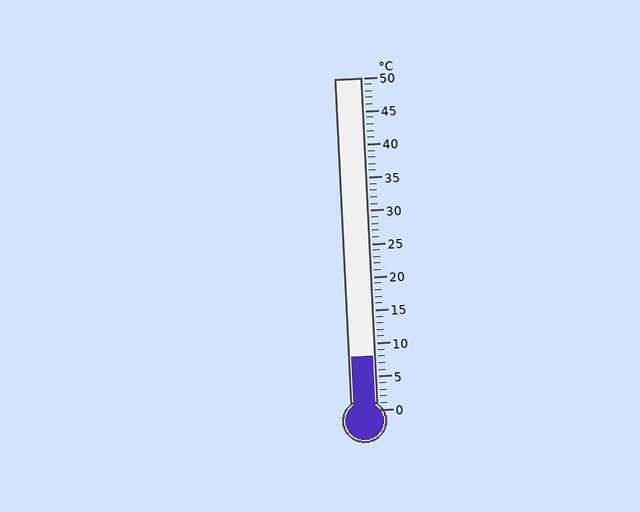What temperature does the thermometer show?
The thermometer shows approximately 8°C.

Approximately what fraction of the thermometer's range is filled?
The thermometer is filled to approximately 15% of its range.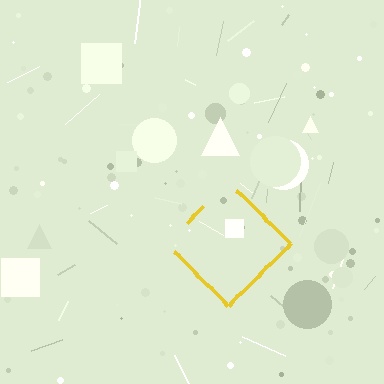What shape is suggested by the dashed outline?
The dashed outline suggests a diamond.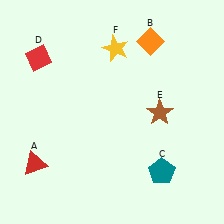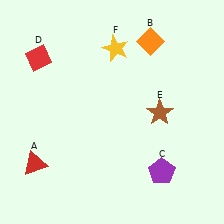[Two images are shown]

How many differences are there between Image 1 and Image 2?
There is 1 difference between the two images.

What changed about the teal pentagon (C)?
In Image 1, C is teal. In Image 2, it changed to purple.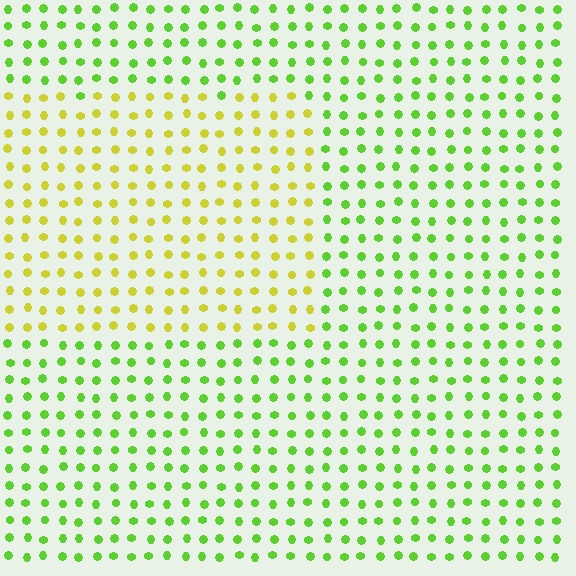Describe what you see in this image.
The image is filled with small lime elements in a uniform arrangement. A rectangle-shaped region is visible where the elements are tinted to a slightly different hue, forming a subtle color boundary.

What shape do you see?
I see a rectangle.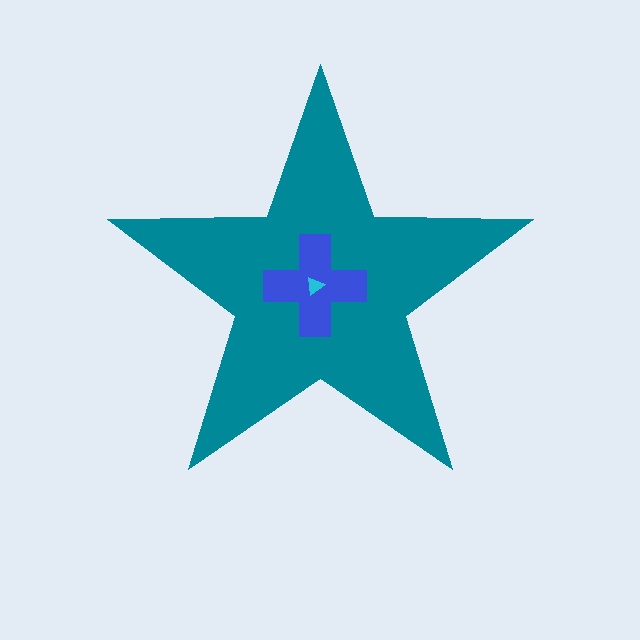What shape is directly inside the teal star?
The blue cross.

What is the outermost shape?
The teal star.